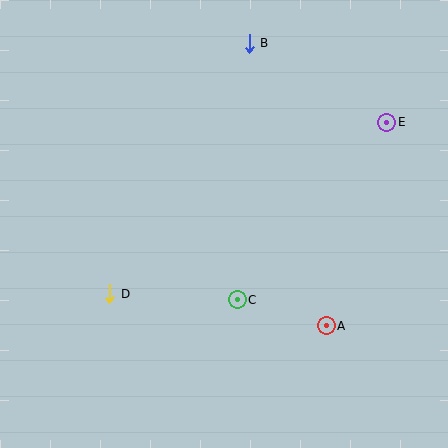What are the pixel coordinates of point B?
Point B is at (249, 43).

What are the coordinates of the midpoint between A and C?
The midpoint between A and C is at (282, 313).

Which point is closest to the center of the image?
Point C at (237, 300) is closest to the center.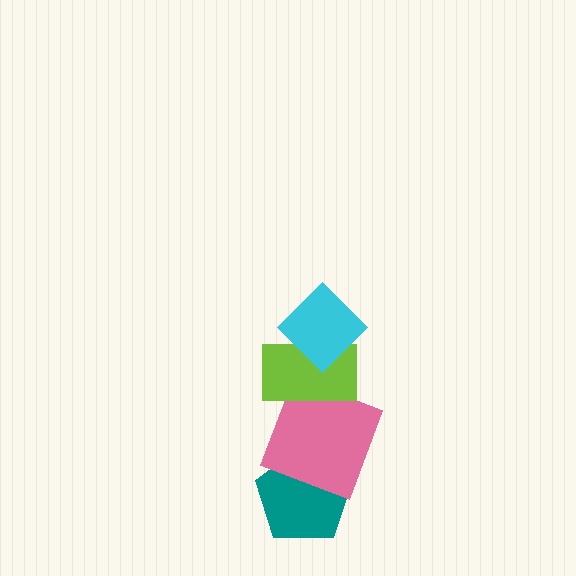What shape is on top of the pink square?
The lime rectangle is on top of the pink square.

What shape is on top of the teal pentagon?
The pink square is on top of the teal pentagon.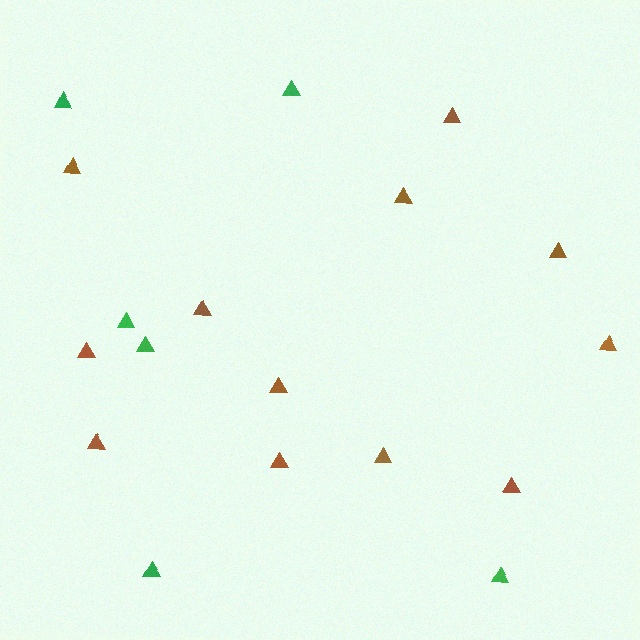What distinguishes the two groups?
There are 2 groups: one group of green triangles (6) and one group of brown triangles (12).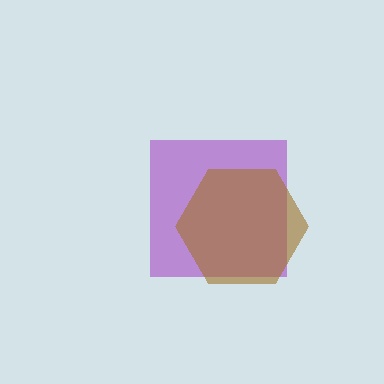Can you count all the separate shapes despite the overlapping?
Yes, there are 2 separate shapes.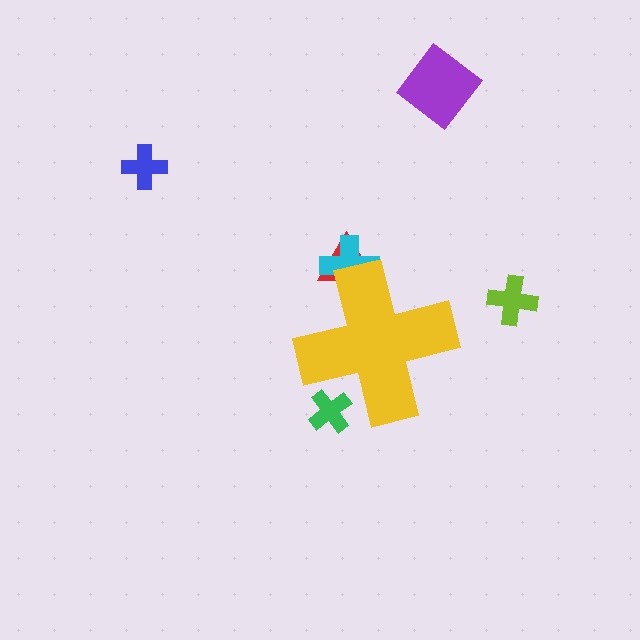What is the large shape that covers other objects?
A yellow cross.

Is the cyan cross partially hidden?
Yes, the cyan cross is partially hidden behind the yellow cross.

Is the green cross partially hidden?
Yes, the green cross is partially hidden behind the yellow cross.